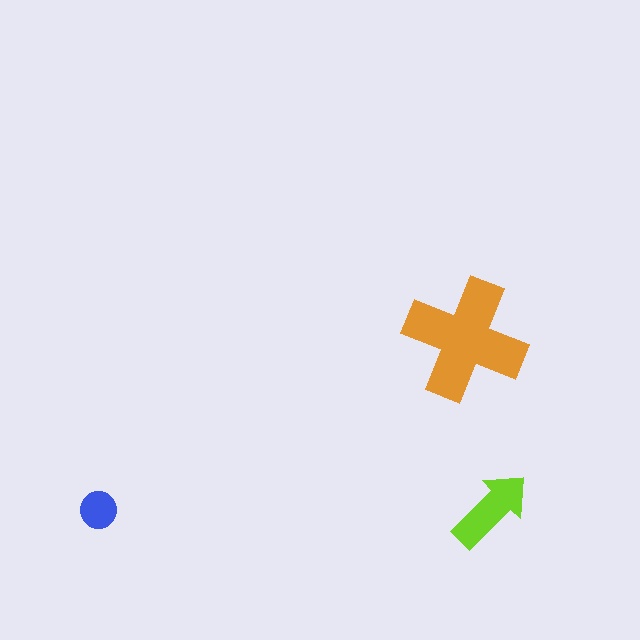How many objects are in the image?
There are 3 objects in the image.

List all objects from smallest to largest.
The blue circle, the lime arrow, the orange cross.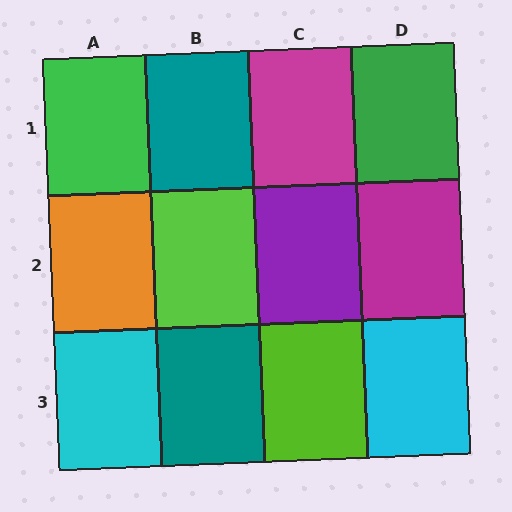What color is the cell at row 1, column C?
Magenta.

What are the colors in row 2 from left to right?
Orange, lime, purple, magenta.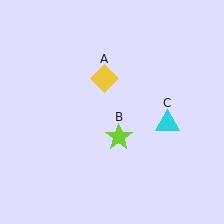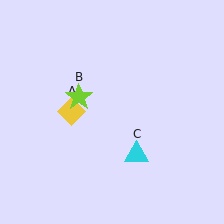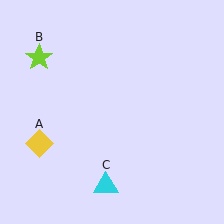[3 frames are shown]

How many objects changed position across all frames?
3 objects changed position: yellow diamond (object A), lime star (object B), cyan triangle (object C).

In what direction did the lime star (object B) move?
The lime star (object B) moved up and to the left.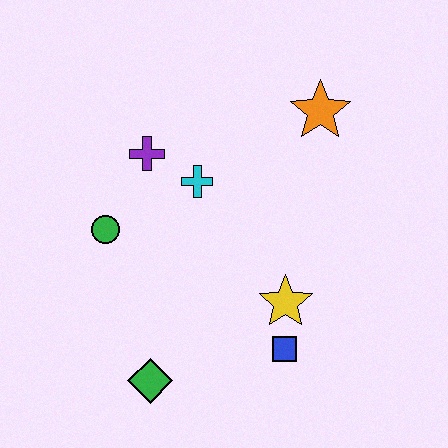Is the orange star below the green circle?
No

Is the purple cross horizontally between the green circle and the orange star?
Yes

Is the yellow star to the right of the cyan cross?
Yes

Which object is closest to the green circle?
The purple cross is closest to the green circle.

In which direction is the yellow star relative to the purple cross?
The yellow star is below the purple cross.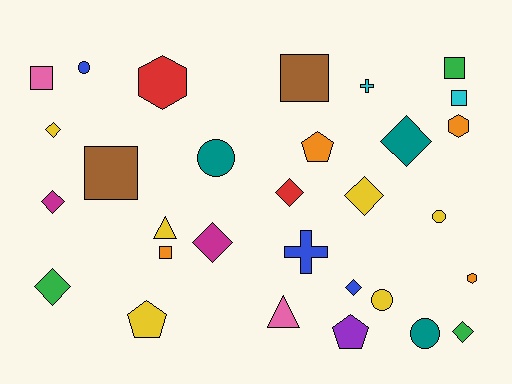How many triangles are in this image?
There are 2 triangles.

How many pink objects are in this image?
There are 2 pink objects.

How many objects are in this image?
There are 30 objects.